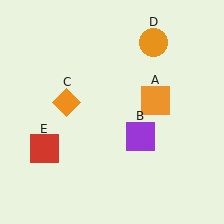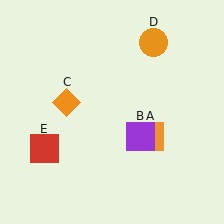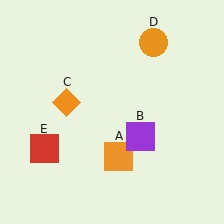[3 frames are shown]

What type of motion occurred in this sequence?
The orange square (object A) rotated clockwise around the center of the scene.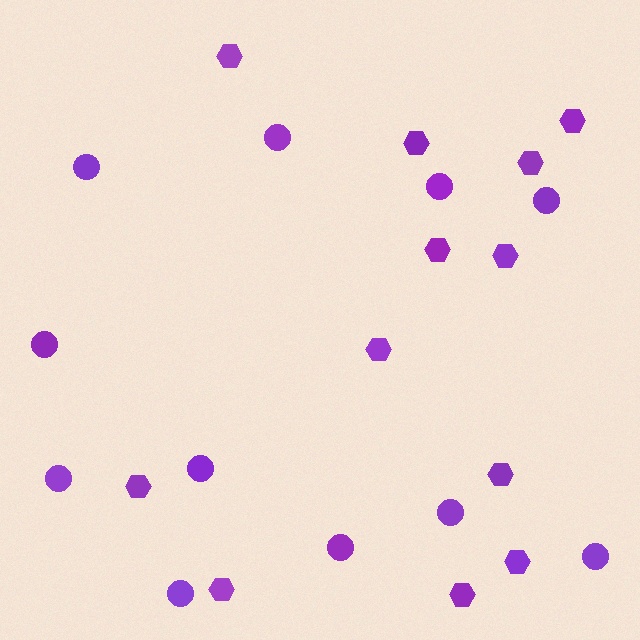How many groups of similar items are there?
There are 2 groups: one group of circles (11) and one group of hexagons (12).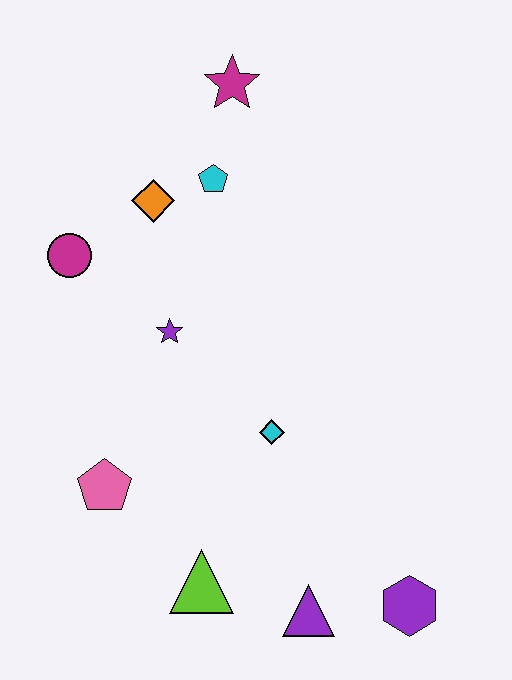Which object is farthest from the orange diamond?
The purple hexagon is farthest from the orange diamond.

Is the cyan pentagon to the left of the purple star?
No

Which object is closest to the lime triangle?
The purple triangle is closest to the lime triangle.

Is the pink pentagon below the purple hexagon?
No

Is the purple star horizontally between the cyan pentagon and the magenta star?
No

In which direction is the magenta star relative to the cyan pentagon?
The magenta star is above the cyan pentagon.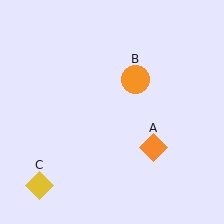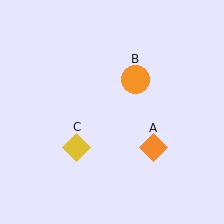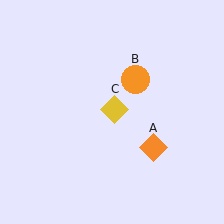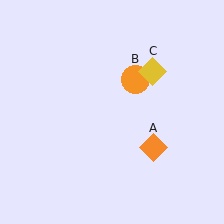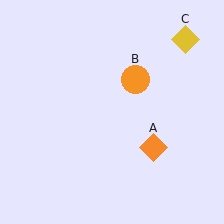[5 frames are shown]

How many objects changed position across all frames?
1 object changed position: yellow diamond (object C).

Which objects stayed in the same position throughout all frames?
Orange diamond (object A) and orange circle (object B) remained stationary.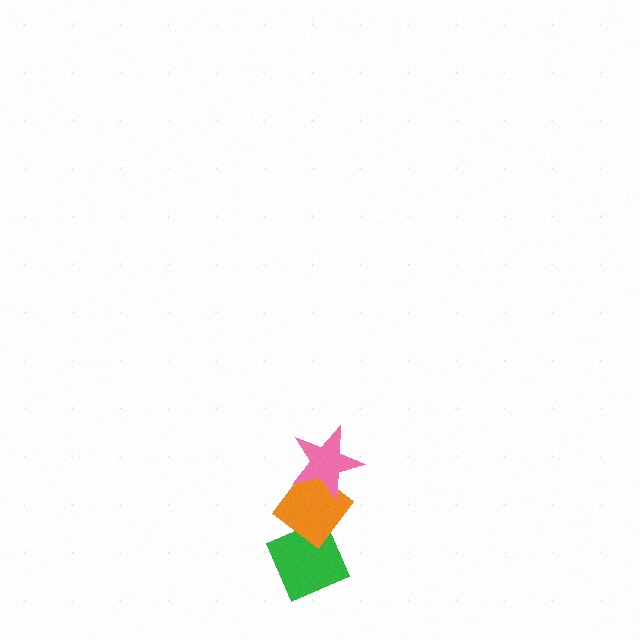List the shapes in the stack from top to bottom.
From top to bottom: the pink star, the orange diamond, the green diamond.